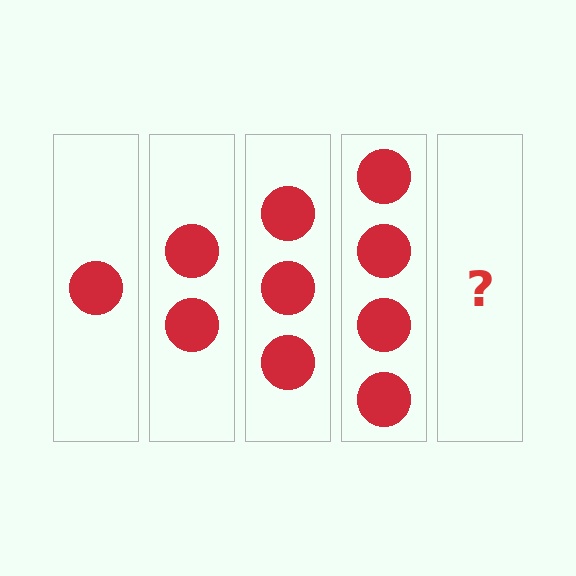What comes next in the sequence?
The next element should be 5 circles.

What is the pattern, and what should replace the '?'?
The pattern is that each step adds one more circle. The '?' should be 5 circles.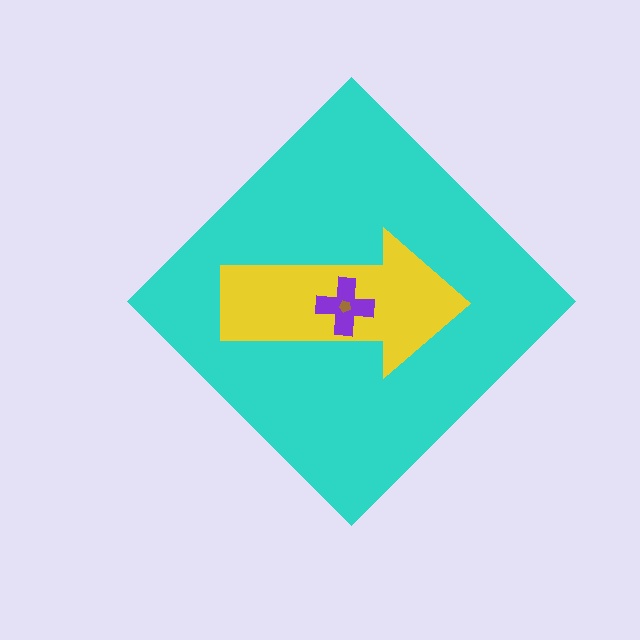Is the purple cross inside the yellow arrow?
Yes.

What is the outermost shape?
The cyan diamond.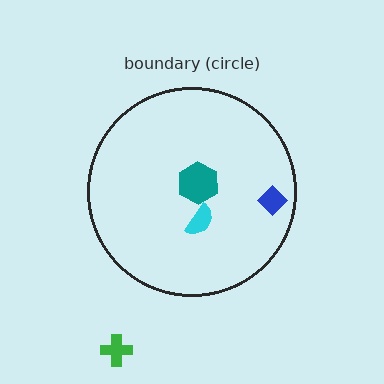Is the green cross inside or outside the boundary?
Outside.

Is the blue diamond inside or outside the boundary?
Inside.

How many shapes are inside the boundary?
3 inside, 1 outside.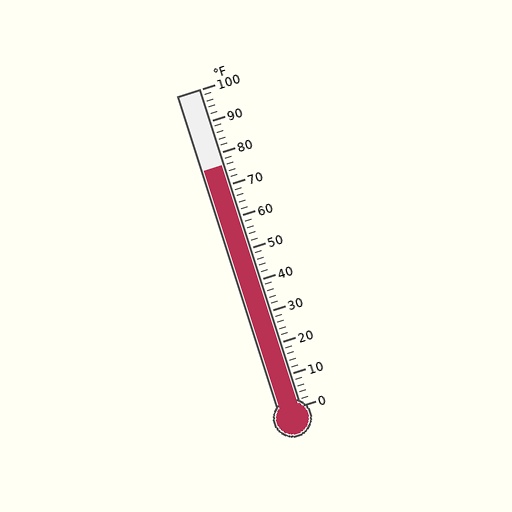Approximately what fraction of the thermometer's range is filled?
The thermometer is filled to approximately 75% of its range.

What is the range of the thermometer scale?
The thermometer scale ranges from 0°F to 100°F.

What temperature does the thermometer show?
The thermometer shows approximately 76°F.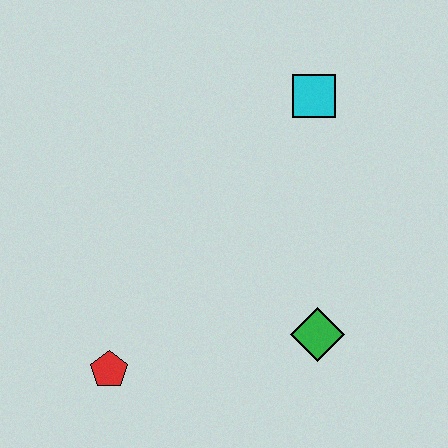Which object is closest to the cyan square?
The green diamond is closest to the cyan square.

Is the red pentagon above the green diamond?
No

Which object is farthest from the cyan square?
The red pentagon is farthest from the cyan square.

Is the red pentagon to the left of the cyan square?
Yes